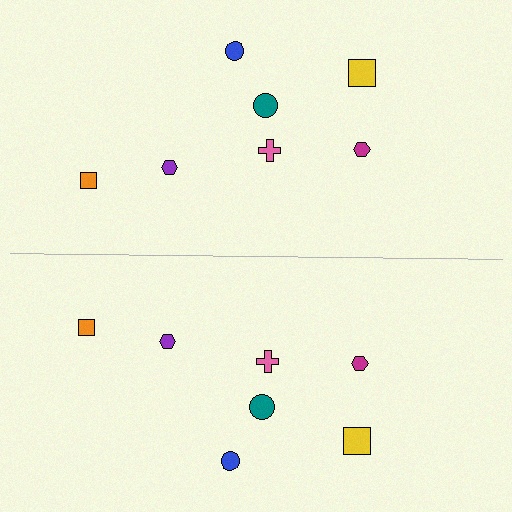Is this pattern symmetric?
Yes, this pattern has bilateral (reflection) symmetry.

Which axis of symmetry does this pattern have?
The pattern has a horizontal axis of symmetry running through the center of the image.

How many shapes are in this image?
There are 14 shapes in this image.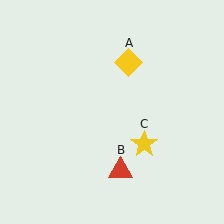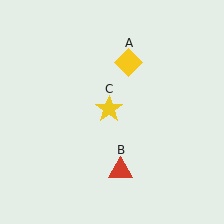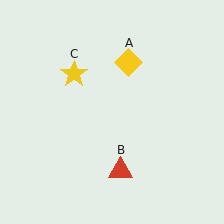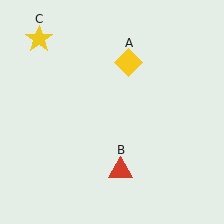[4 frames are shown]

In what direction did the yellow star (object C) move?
The yellow star (object C) moved up and to the left.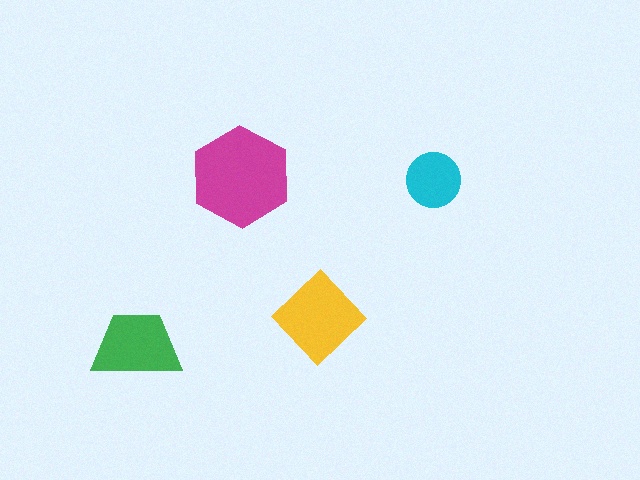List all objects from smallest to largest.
The cyan circle, the green trapezoid, the yellow diamond, the magenta hexagon.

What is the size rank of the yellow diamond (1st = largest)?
2nd.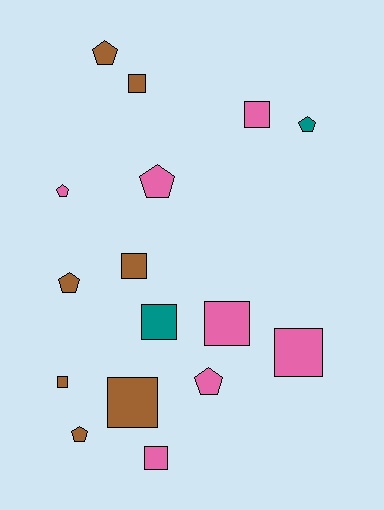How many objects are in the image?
There are 16 objects.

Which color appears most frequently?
Brown, with 7 objects.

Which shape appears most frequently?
Square, with 9 objects.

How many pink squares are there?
There are 4 pink squares.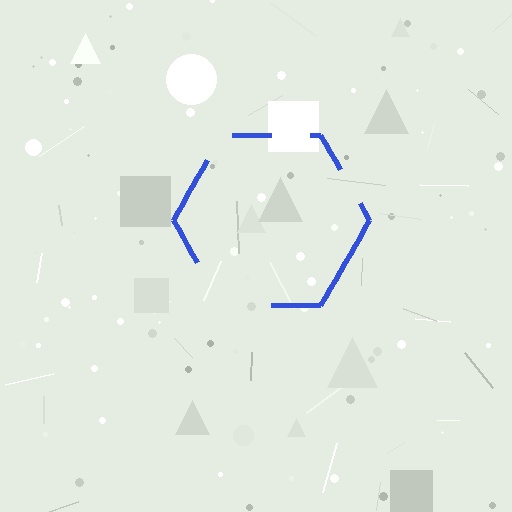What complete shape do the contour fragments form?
The contour fragments form a hexagon.